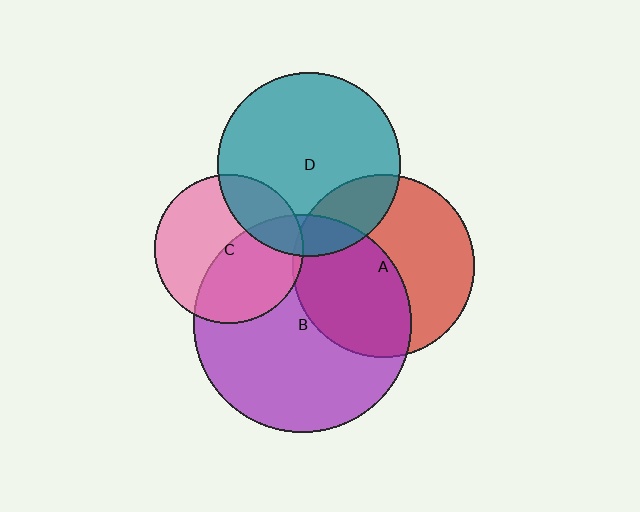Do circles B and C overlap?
Yes.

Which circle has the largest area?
Circle B (purple).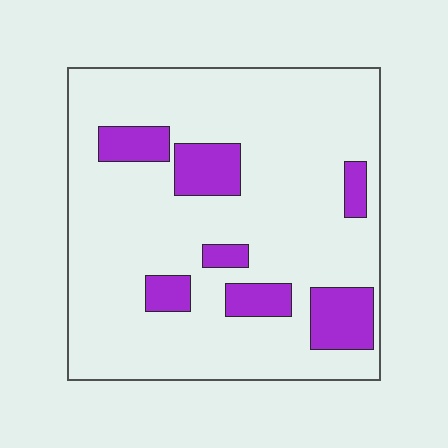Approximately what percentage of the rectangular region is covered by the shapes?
Approximately 15%.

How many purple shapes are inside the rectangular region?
7.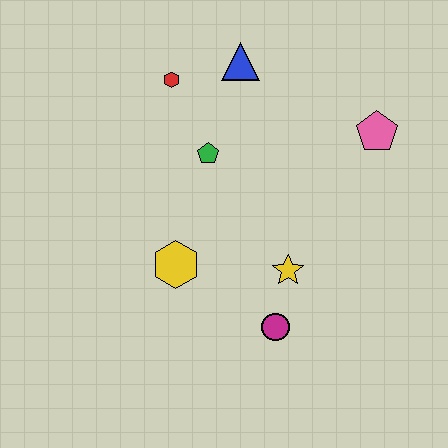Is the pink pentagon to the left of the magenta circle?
No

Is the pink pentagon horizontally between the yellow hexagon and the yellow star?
No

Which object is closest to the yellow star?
The magenta circle is closest to the yellow star.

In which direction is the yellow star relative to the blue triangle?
The yellow star is below the blue triangle.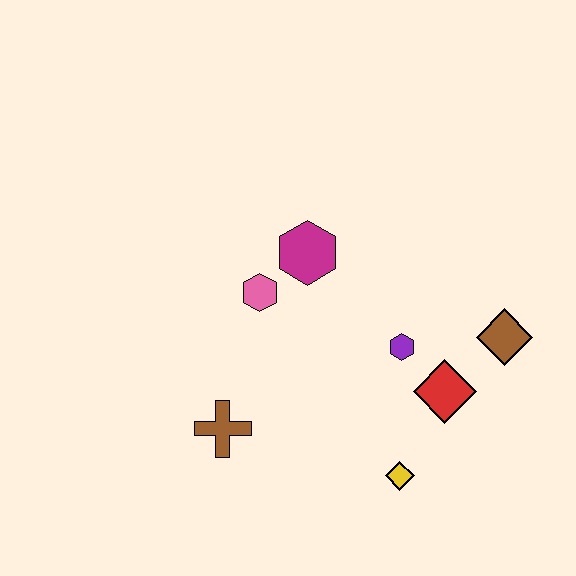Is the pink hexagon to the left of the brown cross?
No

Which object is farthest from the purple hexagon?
The brown cross is farthest from the purple hexagon.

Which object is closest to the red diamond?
The purple hexagon is closest to the red diamond.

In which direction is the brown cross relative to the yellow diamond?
The brown cross is to the left of the yellow diamond.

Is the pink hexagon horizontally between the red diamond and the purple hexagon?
No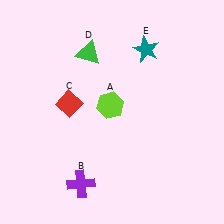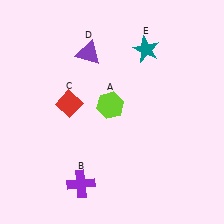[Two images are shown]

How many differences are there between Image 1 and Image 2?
There is 1 difference between the two images.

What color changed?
The triangle (D) changed from green in Image 1 to purple in Image 2.